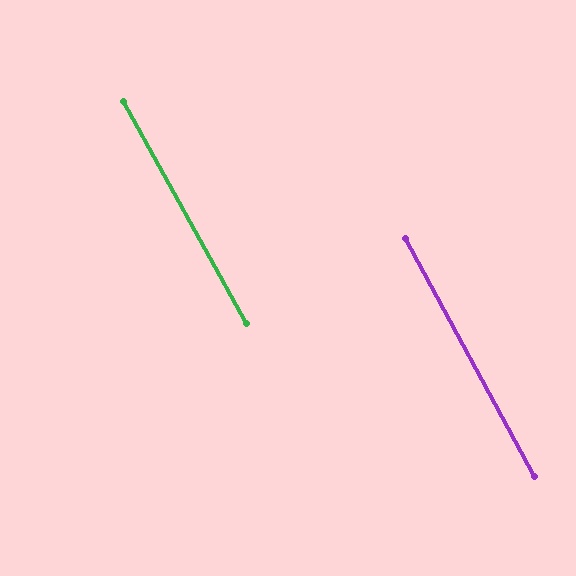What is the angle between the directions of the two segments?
Approximately 0 degrees.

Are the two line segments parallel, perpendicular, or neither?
Parallel — their directions differ by only 0.4°.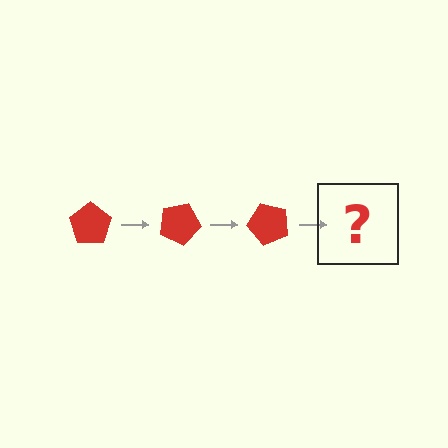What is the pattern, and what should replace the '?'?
The pattern is that the pentagon rotates 25 degrees each step. The '?' should be a red pentagon rotated 75 degrees.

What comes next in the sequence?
The next element should be a red pentagon rotated 75 degrees.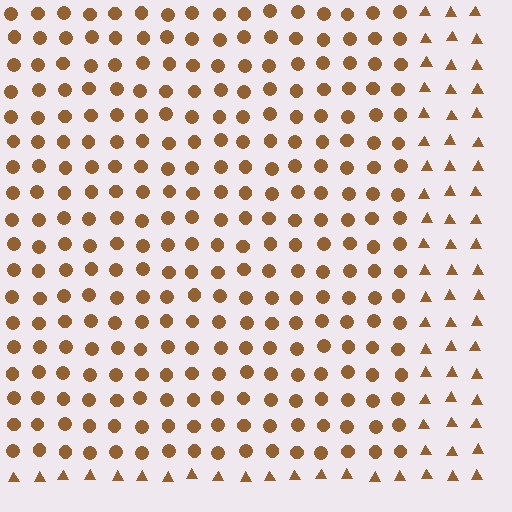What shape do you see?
I see a rectangle.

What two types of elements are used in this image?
The image uses circles inside the rectangle region and triangles outside it.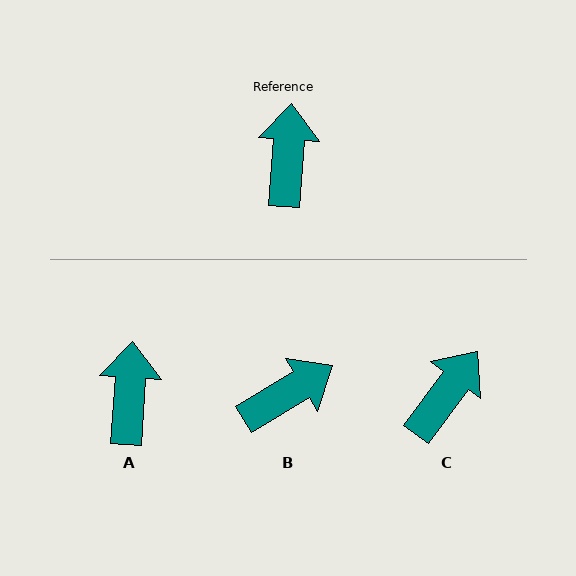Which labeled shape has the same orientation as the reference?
A.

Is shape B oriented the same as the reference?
No, it is off by about 55 degrees.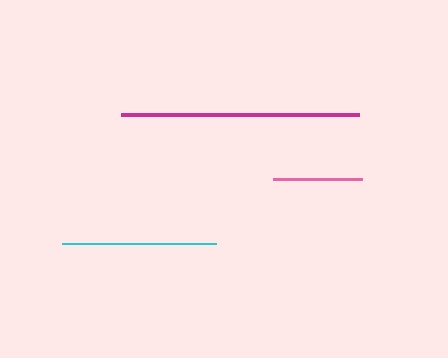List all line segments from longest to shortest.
From longest to shortest: magenta, cyan, pink.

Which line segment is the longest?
The magenta line is the longest at approximately 238 pixels.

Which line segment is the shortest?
The pink line is the shortest at approximately 89 pixels.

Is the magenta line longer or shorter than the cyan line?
The magenta line is longer than the cyan line.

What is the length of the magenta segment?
The magenta segment is approximately 238 pixels long.